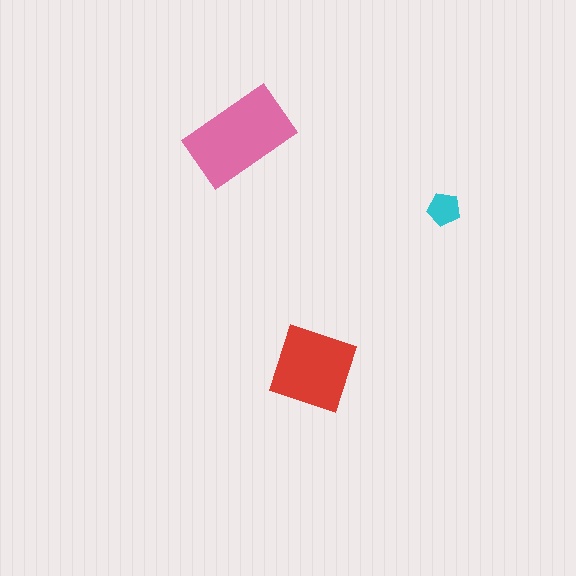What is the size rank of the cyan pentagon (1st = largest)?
3rd.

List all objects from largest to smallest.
The pink rectangle, the red diamond, the cyan pentagon.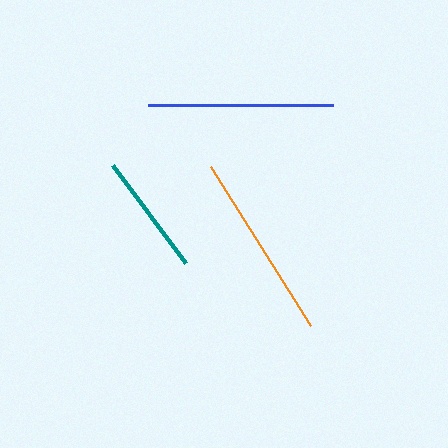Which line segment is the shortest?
The teal line is the shortest at approximately 123 pixels.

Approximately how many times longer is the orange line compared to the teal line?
The orange line is approximately 1.5 times the length of the teal line.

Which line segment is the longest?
The orange line is the longest at approximately 188 pixels.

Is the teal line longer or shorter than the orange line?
The orange line is longer than the teal line.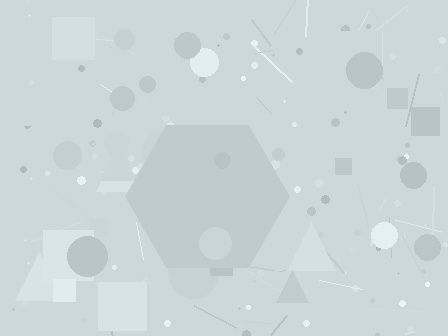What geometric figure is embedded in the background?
A hexagon is embedded in the background.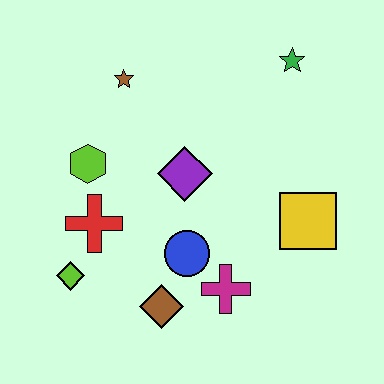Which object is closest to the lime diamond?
The red cross is closest to the lime diamond.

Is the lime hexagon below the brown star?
Yes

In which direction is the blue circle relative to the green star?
The blue circle is below the green star.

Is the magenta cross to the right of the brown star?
Yes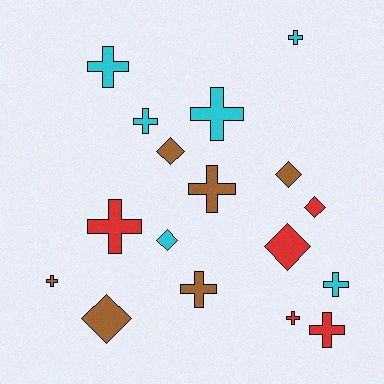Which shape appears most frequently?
Cross, with 11 objects.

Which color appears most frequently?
Brown, with 6 objects.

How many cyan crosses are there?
There are 5 cyan crosses.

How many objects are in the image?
There are 17 objects.